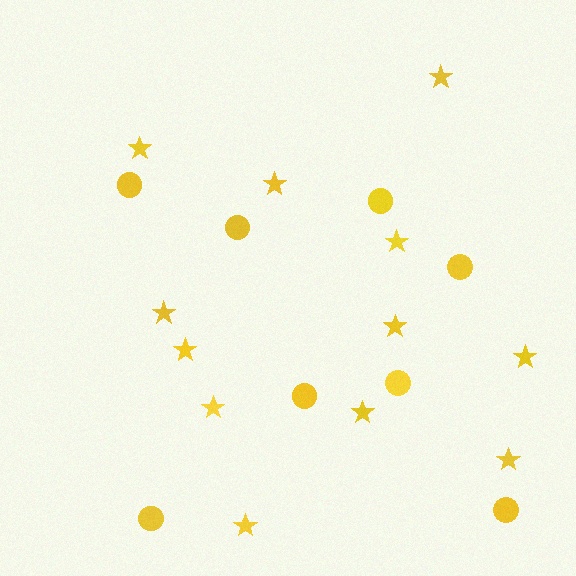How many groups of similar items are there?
There are 2 groups: one group of stars (12) and one group of circles (8).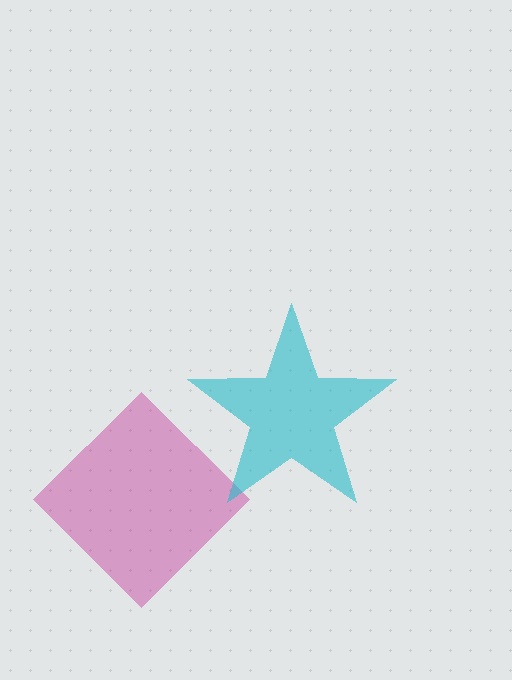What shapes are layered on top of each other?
The layered shapes are: a magenta diamond, a cyan star.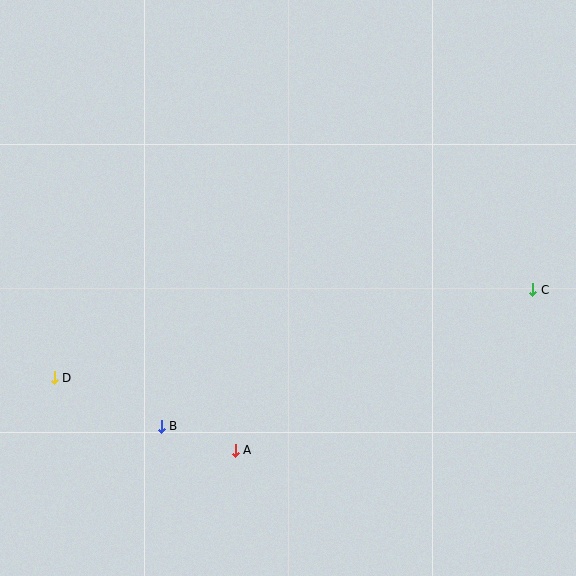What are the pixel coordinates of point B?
Point B is at (161, 426).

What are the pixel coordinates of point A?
Point A is at (235, 450).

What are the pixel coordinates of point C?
Point C is at (533, 290).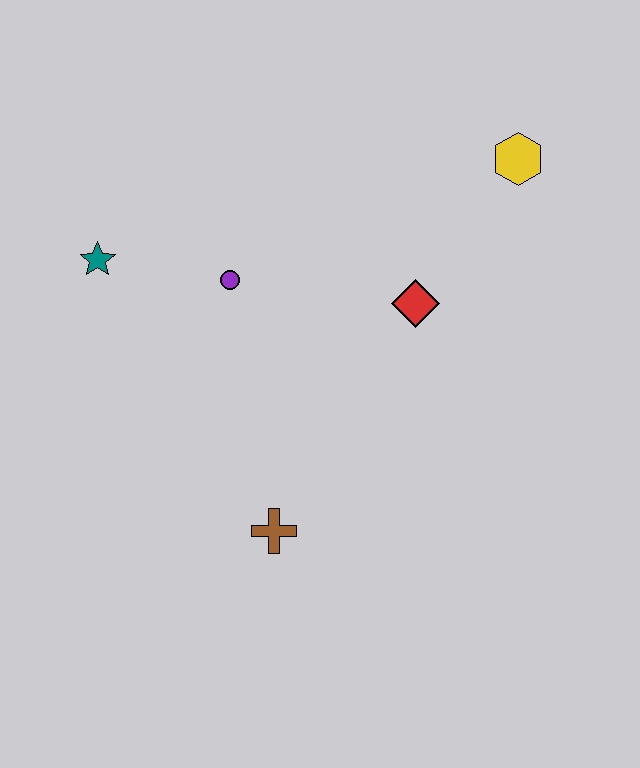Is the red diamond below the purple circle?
Yes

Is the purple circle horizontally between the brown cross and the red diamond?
No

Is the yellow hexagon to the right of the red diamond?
Yes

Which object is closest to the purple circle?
The teal star is closest to the purple circle.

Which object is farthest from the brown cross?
The yellow hexagon is farthest from the brown cross.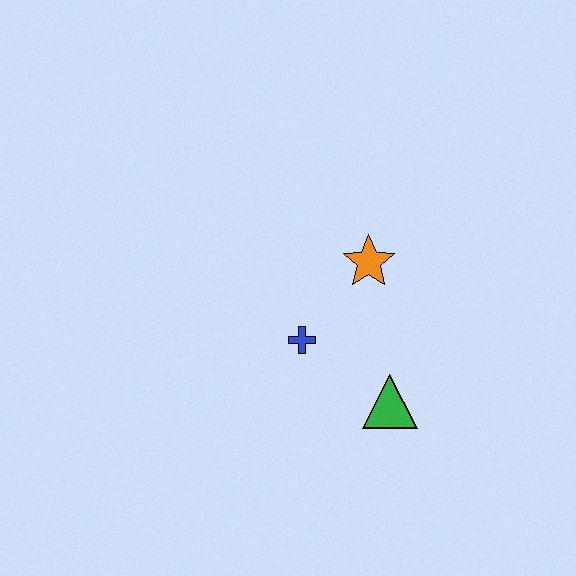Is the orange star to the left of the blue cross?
No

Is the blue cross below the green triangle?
No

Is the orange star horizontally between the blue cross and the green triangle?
Yes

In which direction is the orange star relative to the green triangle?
The orange star is above the green triangle.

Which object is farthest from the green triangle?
The orange star is farthest from the green triangle.